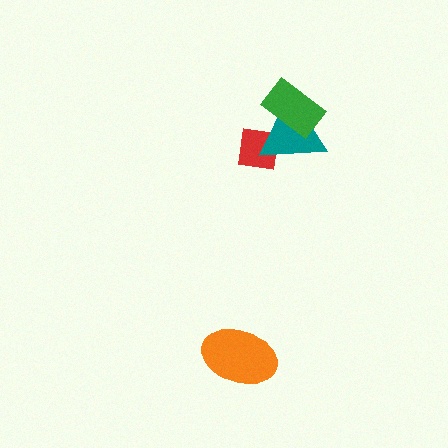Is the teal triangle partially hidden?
Yes, it is partially covered by another shape.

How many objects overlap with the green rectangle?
1 object overlaps with the green rectangle.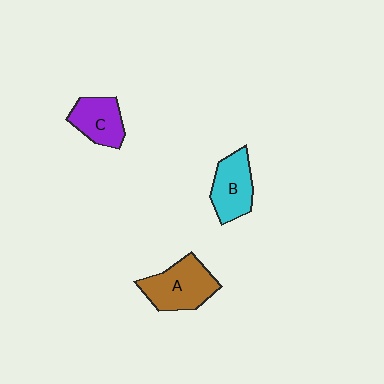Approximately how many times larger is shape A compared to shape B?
Approximately 1.2 times.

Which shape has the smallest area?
Shape C (purple).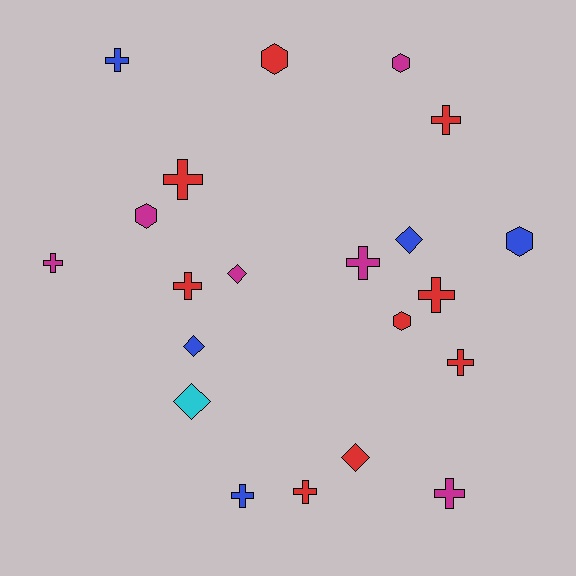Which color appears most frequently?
Red, with 9 objects.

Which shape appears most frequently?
Cross, with 11 objects.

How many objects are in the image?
There are 21 objects.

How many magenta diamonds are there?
There is 1 magenta diamond.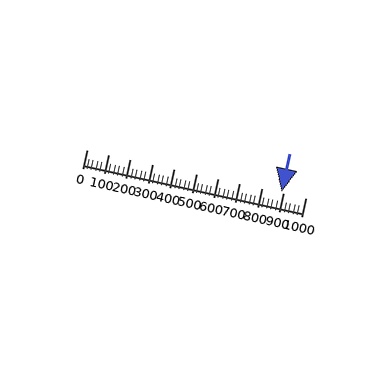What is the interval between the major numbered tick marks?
The major tick marks are spaced 100 units apart.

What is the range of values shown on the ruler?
The ruler shows values from 0 to 1000.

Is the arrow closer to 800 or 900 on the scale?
The arrow is closer to 900.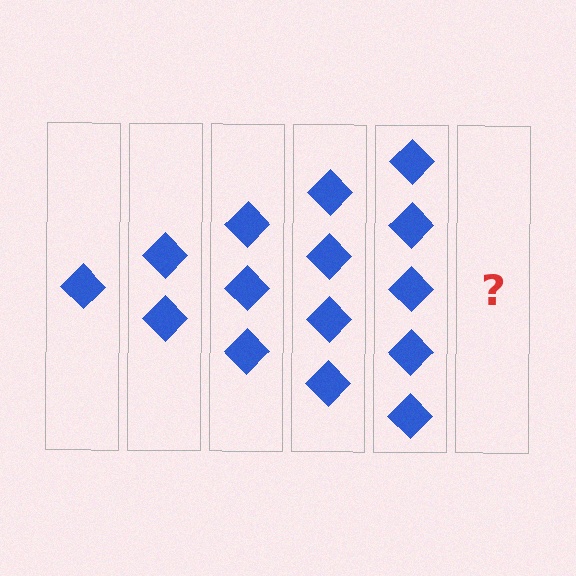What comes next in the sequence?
The next element should be 6 diamonds.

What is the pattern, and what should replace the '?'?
The pattern is that each step adds one more diamond. The '?' should be 6 diamonds.